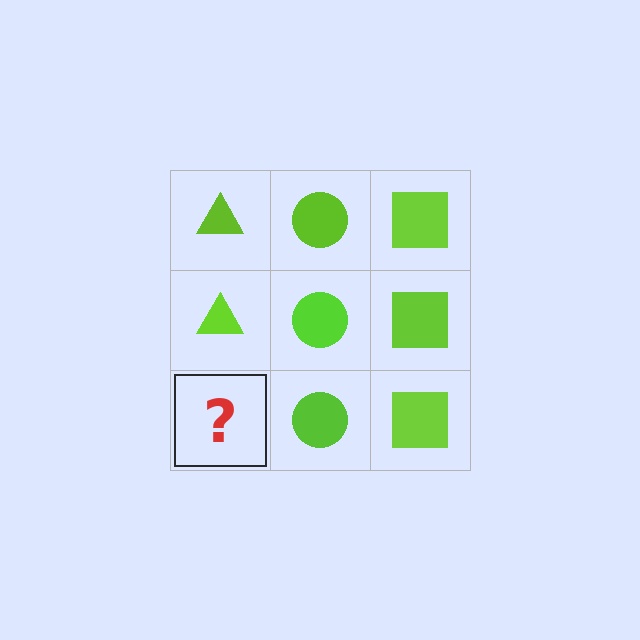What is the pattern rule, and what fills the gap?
The rule is that each column has a consistent shape. The gap should be filled with a lime triangle.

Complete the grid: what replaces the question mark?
The question mark should be replaced with a lime triangle.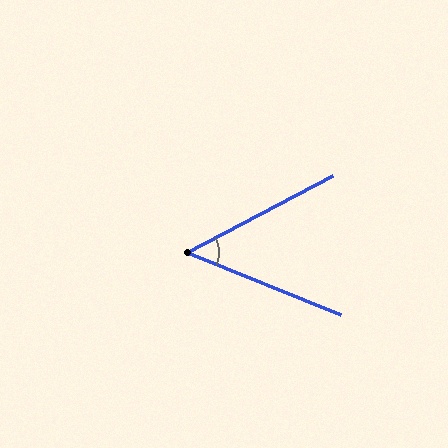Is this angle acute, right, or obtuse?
It is acute.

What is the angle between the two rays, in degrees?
Approximately 50 degrees.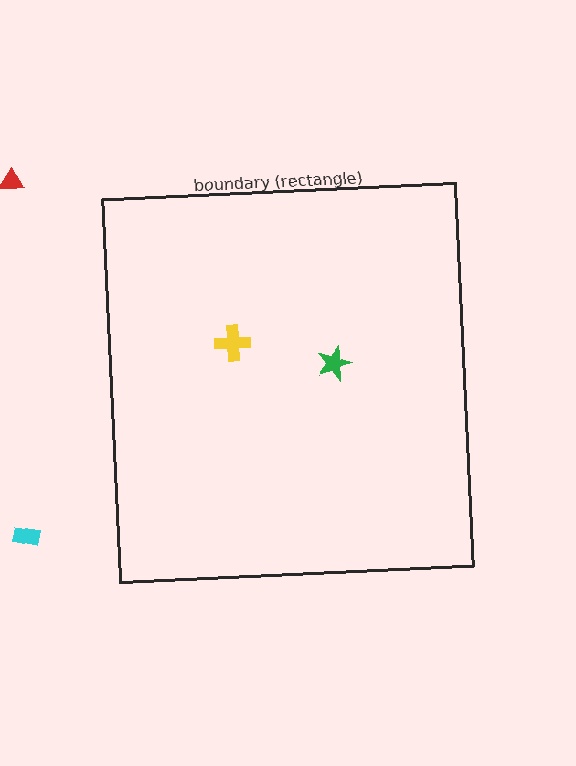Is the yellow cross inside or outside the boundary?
Inside.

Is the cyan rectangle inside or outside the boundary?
Outside.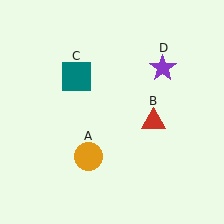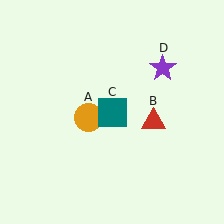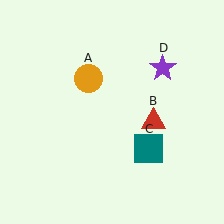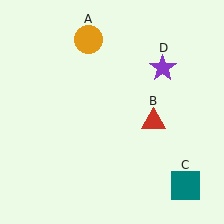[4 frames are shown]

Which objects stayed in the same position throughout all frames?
Red triangle (object B) and purple star (object D) remained stationary.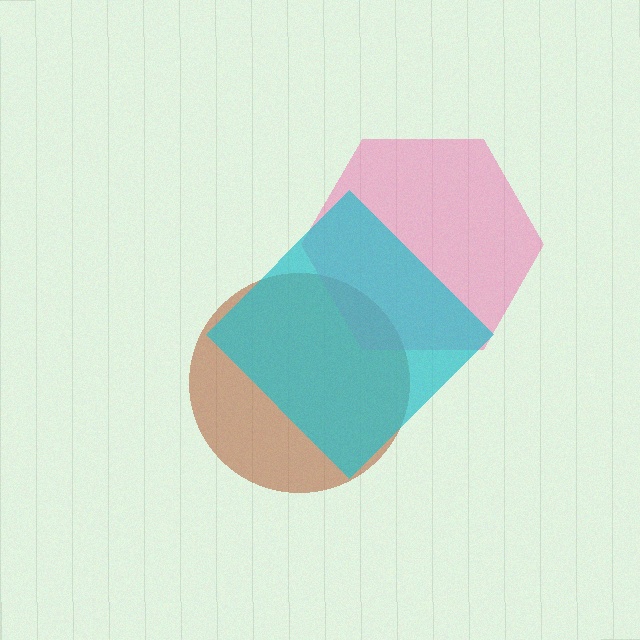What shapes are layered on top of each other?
The layered shapes are: a brown circle, a pink hexagon, a cyan diamond.